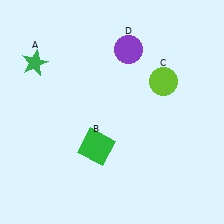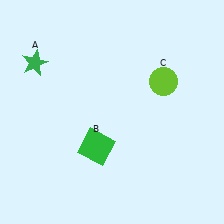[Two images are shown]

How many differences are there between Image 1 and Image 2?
There is 1 difference between the two images.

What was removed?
The purple circle (D) was removed in Image 2.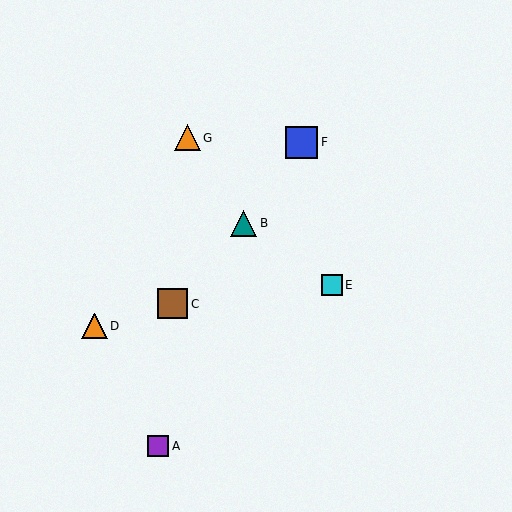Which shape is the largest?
The blue square (labeled F) is the largest.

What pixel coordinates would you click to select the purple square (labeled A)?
Click at (158, 446) to select the purple square A.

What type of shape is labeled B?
Shape B is a teal triangle.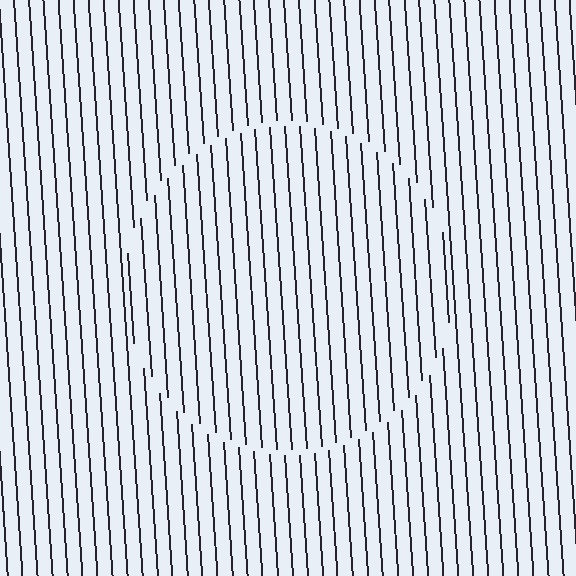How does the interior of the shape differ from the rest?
The interior of the shape contains the same grating, shifted by half a period — the contour is defined by the phase discontinuity where line-ends from the inner and outer gratings abut.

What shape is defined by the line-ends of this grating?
An illusory circle. The interior of the shape contains the same grating, shifted by half a period — the contour is defined by the phase discontinuity where line-ends from the inner and outer gratings abut.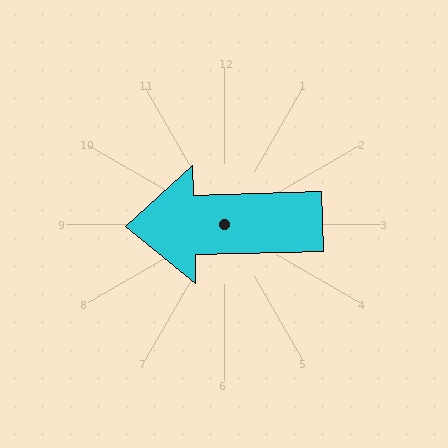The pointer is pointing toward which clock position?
Roughly 9 o'clock.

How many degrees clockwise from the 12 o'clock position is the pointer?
Approximately 269 degrees.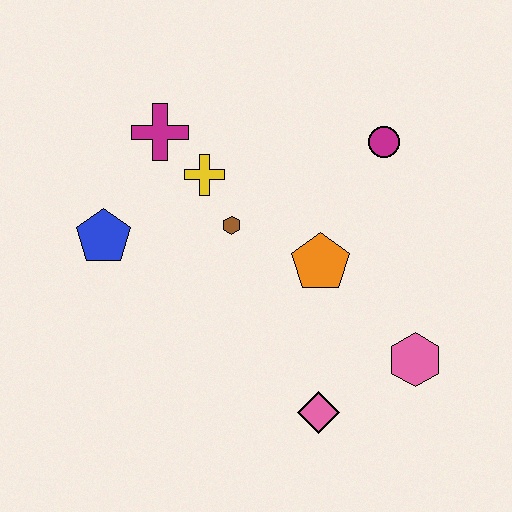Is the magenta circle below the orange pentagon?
No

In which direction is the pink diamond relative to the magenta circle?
The pink diamond is below the magenta circle.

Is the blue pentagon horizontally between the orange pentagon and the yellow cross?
No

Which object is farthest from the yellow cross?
The pink hexagon is farthest from the yellow cross.